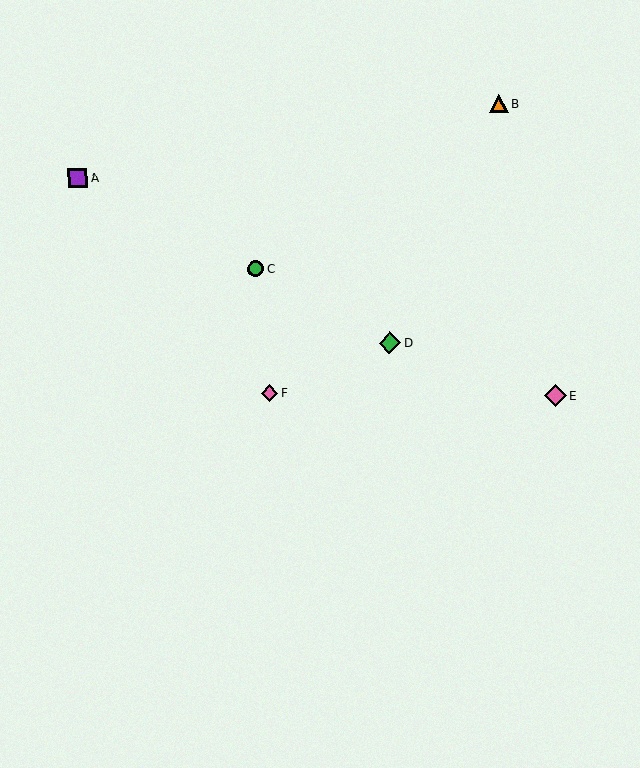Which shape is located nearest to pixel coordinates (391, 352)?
The green diamond (labeled D) at (390, 343) is nearest to that location.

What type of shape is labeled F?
Shape F is a pink diamond.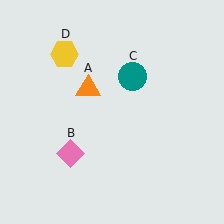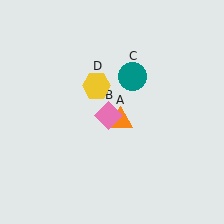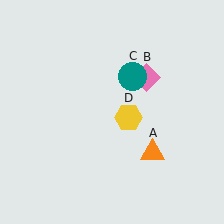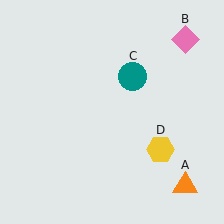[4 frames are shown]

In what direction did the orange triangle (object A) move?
The orange triangle (object A) moved down and to the right.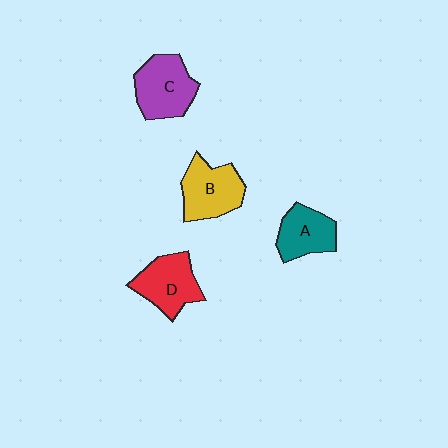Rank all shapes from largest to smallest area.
From largest to smallest: C (purple), B (yellow), D (red), A (teal).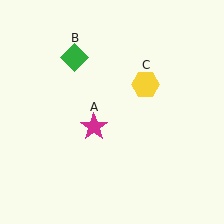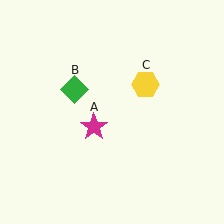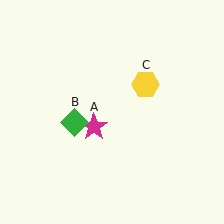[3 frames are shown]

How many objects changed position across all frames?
1 object changed position: green diamond (object B).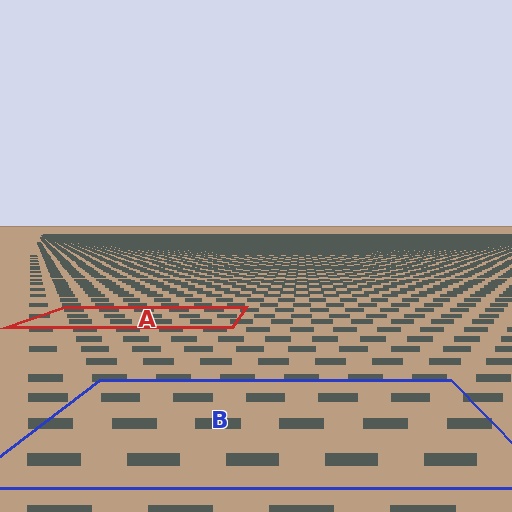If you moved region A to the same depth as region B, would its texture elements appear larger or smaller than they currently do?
They would appear larger. At a closer depth, the same texture elements are projected at a bigger on-screen size.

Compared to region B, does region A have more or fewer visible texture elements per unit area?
Region A has more texture elements per unit area — they are packed more densely because it is farther away.